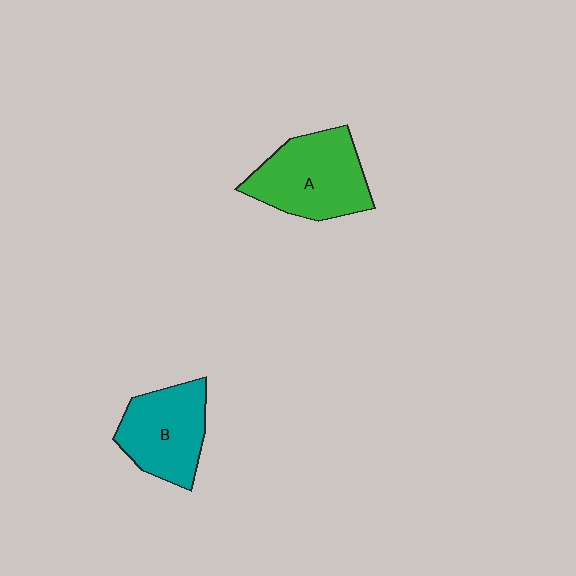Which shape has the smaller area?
Shape B (teal).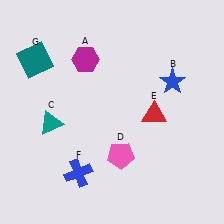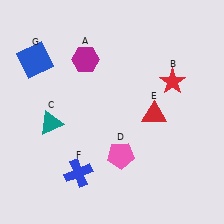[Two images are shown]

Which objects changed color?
B changed from blue to red. G changed from teal to blue.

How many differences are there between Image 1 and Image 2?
There are 2 differences between the two images.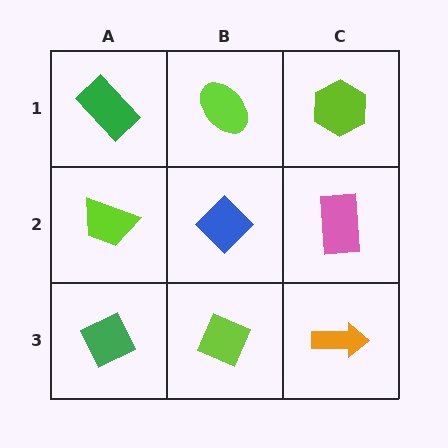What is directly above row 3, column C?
A pink rectangle.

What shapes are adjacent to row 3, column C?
A pink rectangle (row 2, column C), a lime diamond (row 3, column B).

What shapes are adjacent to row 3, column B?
A blue diamond (row 2, column B), a green diamond (row 3, column A), an orange arrow (row 3, column C).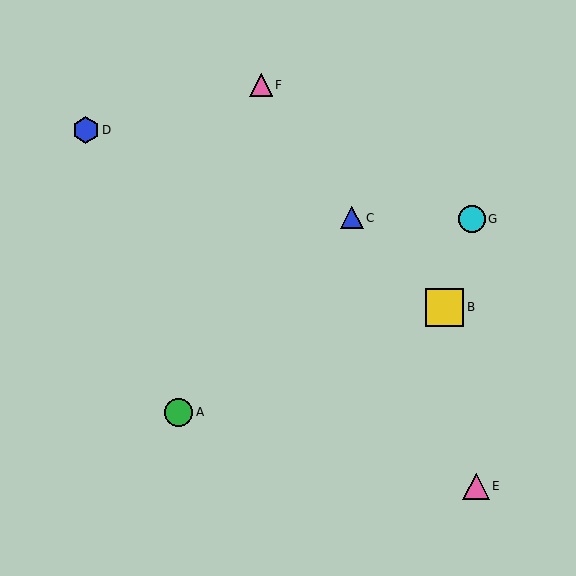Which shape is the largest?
The yellow square (labeled B) is the largest.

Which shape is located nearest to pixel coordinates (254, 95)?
The pink triangle (labeled F) at (261, 85) is nearest to that location.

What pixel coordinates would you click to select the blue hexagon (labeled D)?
Click at (86, 130) to select the blue hexagon D.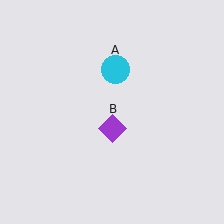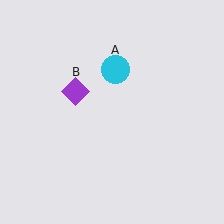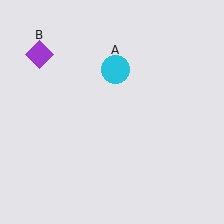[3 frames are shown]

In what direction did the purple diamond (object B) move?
The purple diamond (object B) moved up and to the left.